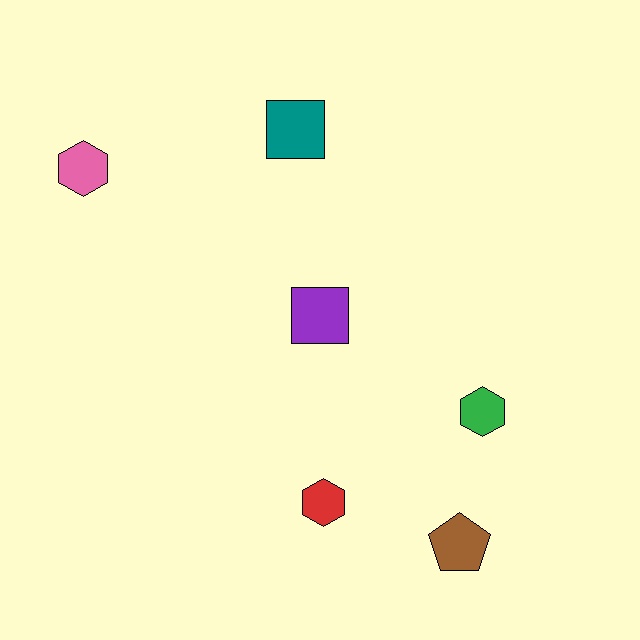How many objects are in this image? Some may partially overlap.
There are 6 objects.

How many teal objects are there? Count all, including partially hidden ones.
There is 1 teal object.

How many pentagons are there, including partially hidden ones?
There is 1 pentagon.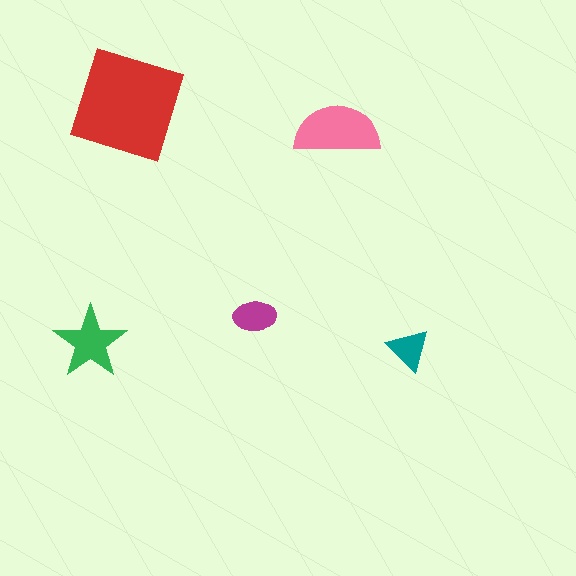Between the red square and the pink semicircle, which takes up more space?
The red square.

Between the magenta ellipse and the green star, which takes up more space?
The green star.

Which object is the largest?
The red square.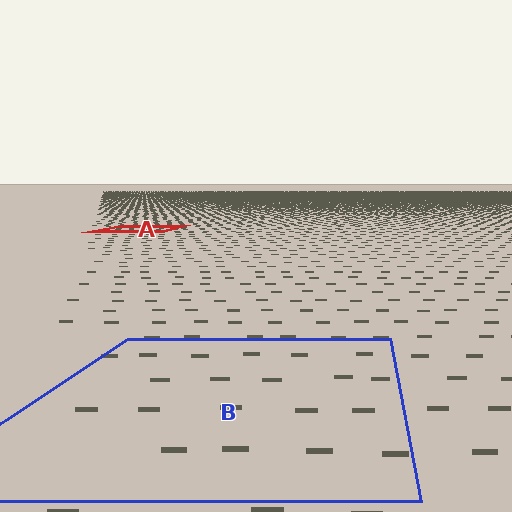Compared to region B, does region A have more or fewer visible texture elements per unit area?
Region A has more texture elements per unit area — they are packed more densely because it is farther away.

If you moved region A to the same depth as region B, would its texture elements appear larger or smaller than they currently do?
They would appear larger. At a closer depth, the same texture elements are projected at a bigger on-screen size.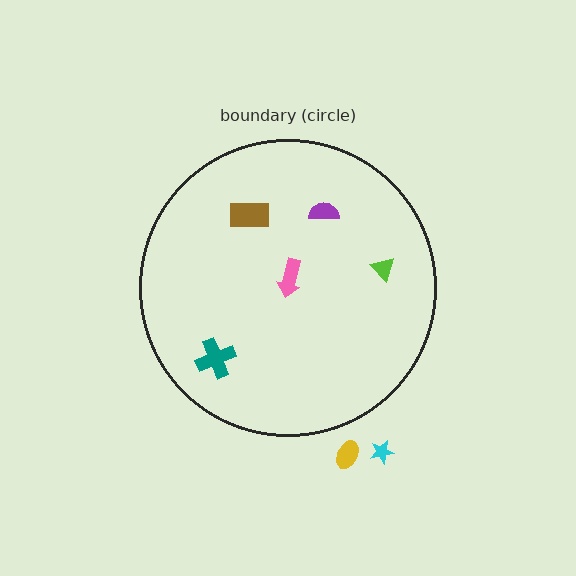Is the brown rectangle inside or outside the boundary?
Inside.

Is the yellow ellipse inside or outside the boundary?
Outside.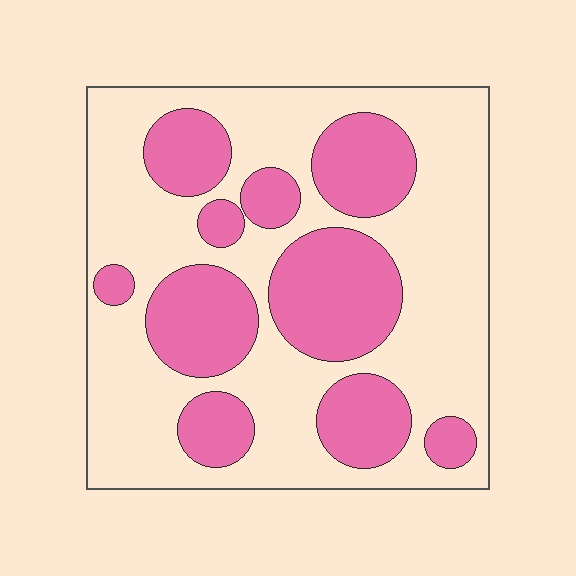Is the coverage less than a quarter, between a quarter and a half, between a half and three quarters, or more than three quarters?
Between a quarter and a half.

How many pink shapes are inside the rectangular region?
10.